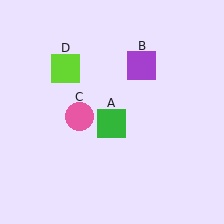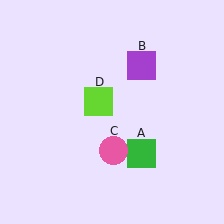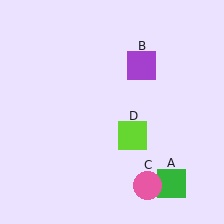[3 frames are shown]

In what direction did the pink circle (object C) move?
The pink circle (object C) moved down and to the right.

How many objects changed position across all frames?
3 objects changed position: green square (object A), pink circle (object C), lime square (object D).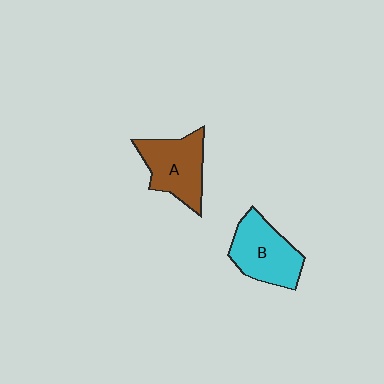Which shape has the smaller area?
Shape A (brown).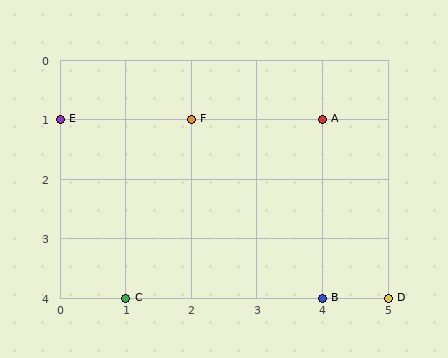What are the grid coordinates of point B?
Point B is at grid coordinates (4, 4).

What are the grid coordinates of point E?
Point E is at grid coordinates (0, 1).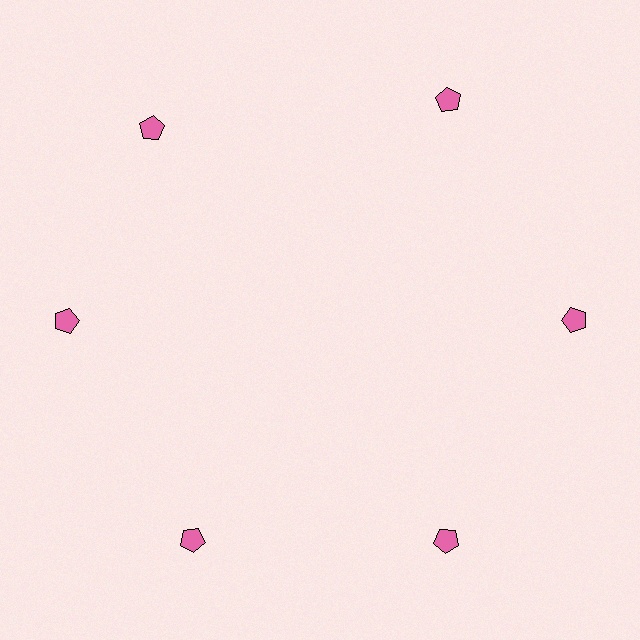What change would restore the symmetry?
The symmetry would be restored by rotating it back into even spacing with its neighbors so that all 6 pentagons sit at equal angles and equal distance from the center.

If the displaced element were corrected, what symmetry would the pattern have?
It would have 6-fold rotational symmetry — the pattern would map onto itself every 60 degrees.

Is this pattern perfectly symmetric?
No. The 6 pink pentagons are arranged in a ring, but one element near the 11 o'clock position is rotated out of alignment along the ring, breaking the 6-fold rotational symmetry.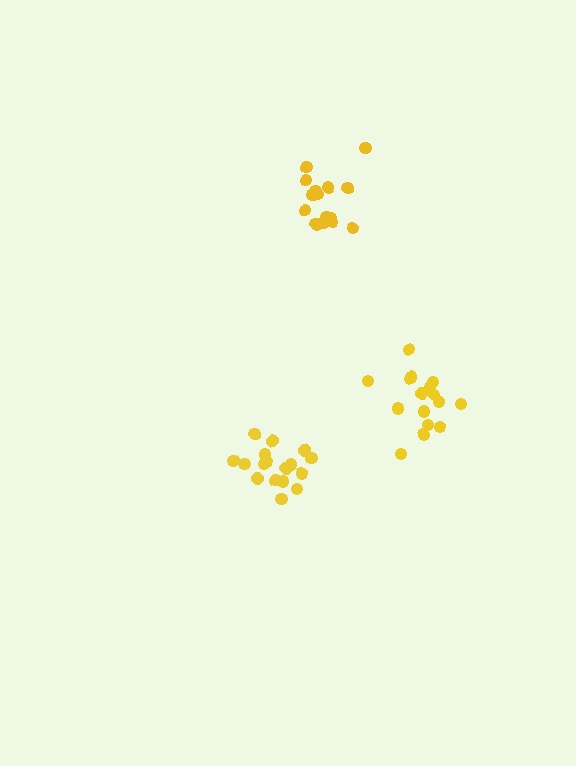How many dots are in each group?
Group 1: 17 dots, Group 2: 16 dots, Group 3: 17 dots (50 total).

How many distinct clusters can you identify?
There are 3 distinct clusters.